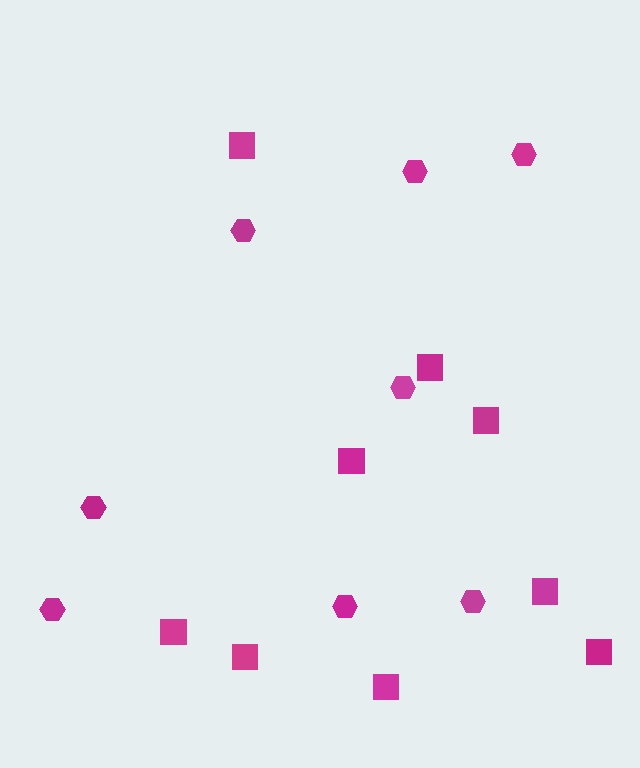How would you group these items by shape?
There are 2 groups: one group of squares (9) and one group of hexagons (8).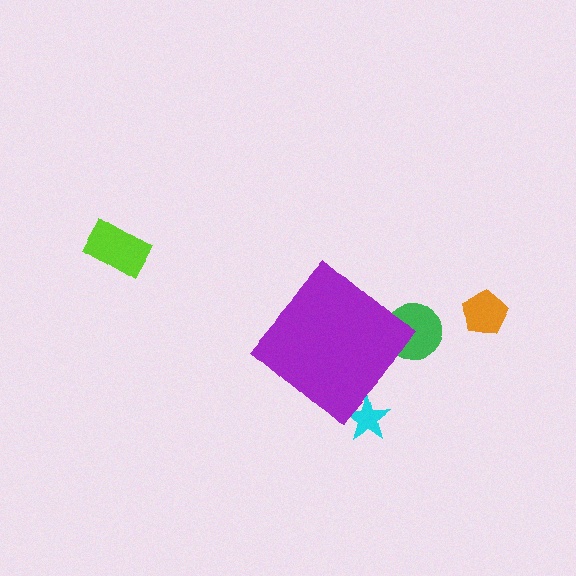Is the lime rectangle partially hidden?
No, the lime rectangle is fully visible.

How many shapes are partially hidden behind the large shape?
2 shapes are partially hidden.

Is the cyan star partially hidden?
Yes, the cyan star is partially hidden behind the purple diamond.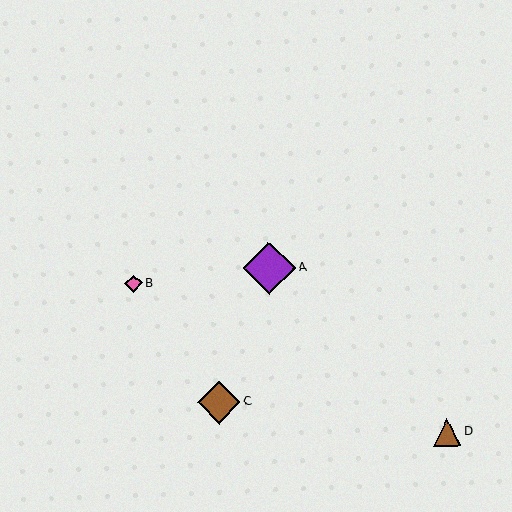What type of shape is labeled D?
Shape D is a brown triangle.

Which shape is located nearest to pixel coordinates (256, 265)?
The purple diamond (labeled A) at (269, 268) is nearest to that location.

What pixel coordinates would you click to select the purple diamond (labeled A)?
Click at (269, 268) to select the purple diamond A.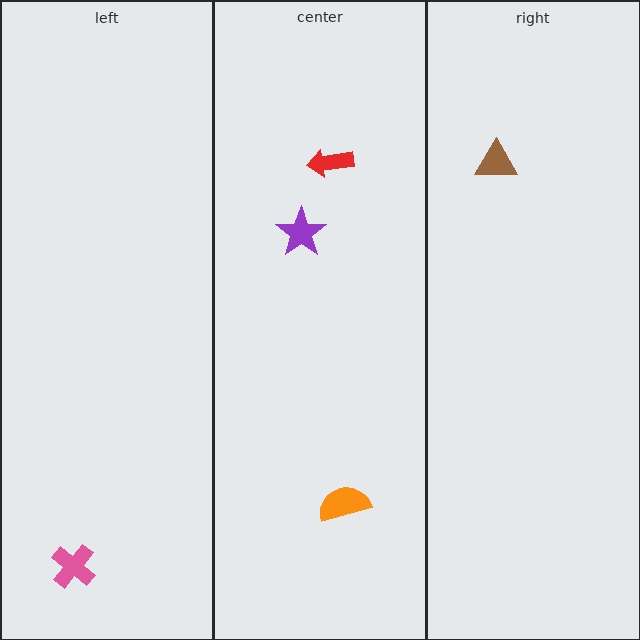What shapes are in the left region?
The pink cross.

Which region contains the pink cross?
The left region.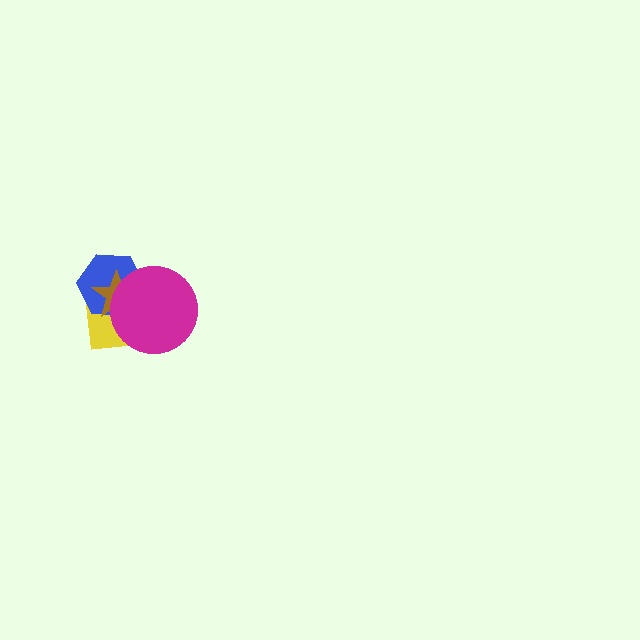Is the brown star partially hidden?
Yes, it is partially covered by another shape.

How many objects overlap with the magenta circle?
3 objects overlap with the magenta circle.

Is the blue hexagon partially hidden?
Yes, it is partially covered by another shape.